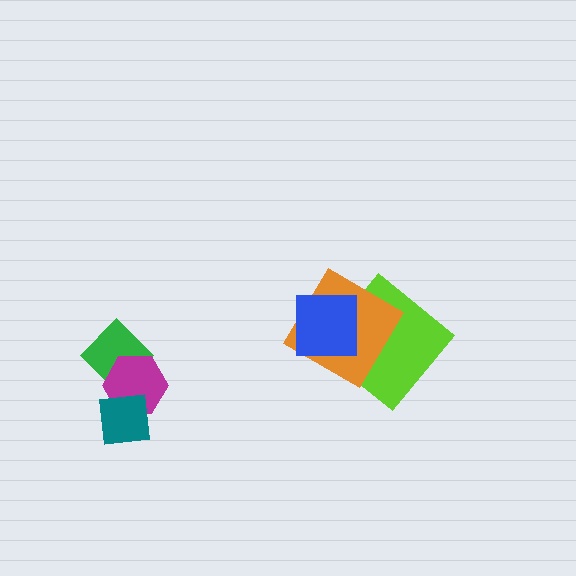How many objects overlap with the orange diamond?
2 objects overlap with the orange diamond.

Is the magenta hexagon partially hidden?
Yes, it is partially covered by another shape.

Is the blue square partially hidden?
No, no other shape covers it.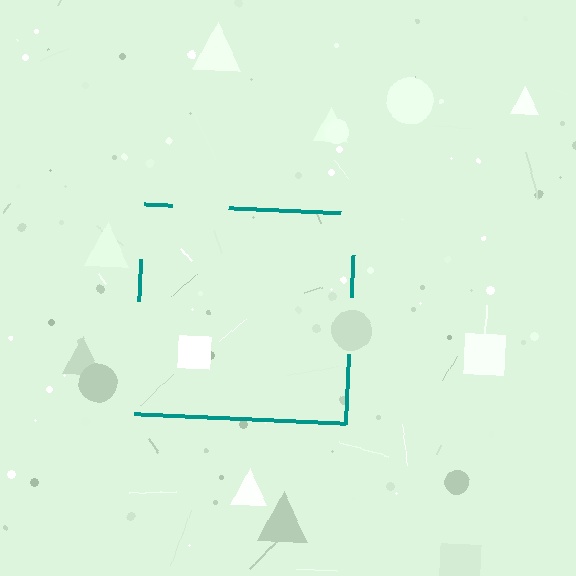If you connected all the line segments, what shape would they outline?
They would outline a square.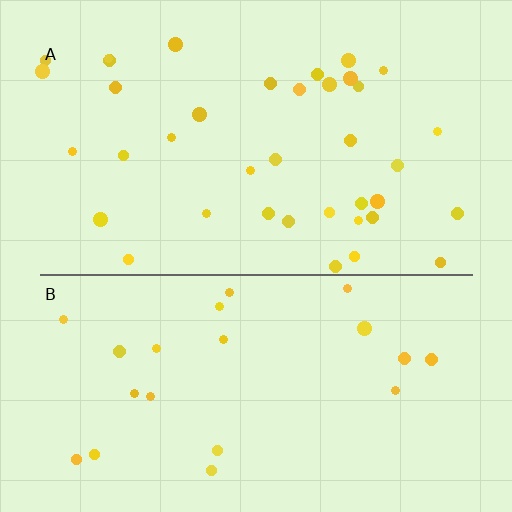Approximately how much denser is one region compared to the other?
Approximately 1.8× — region A over region B.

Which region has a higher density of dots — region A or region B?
A (the top).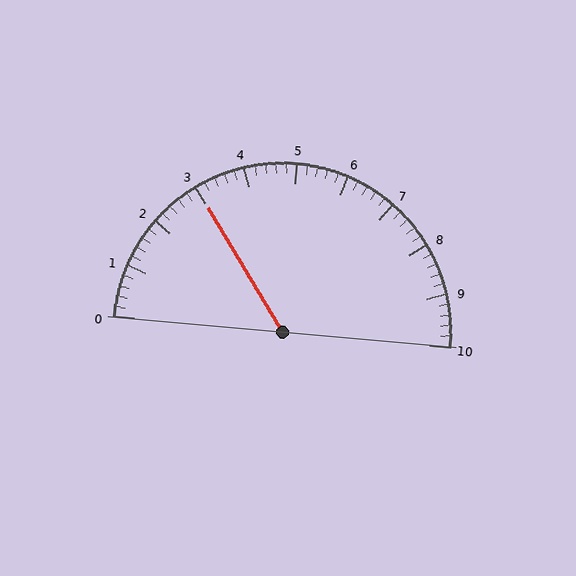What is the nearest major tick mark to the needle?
The nearest major tick mark is 3.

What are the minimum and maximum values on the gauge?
The gauge ranges from 0 to 10.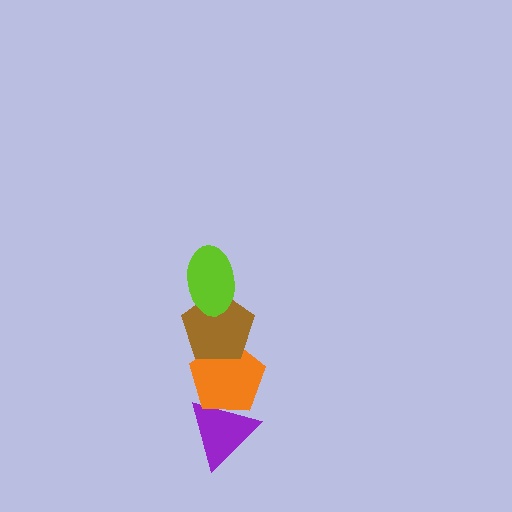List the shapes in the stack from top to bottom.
From top to bottom: the lime ellipse, the brown pentagon, the orange pentagon, the purple triangle.